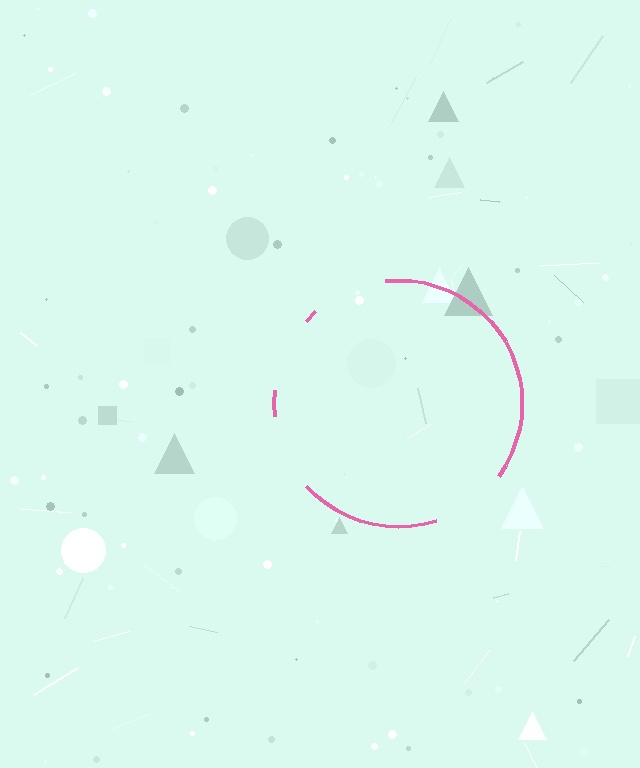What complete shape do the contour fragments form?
The contour fragments form a circle.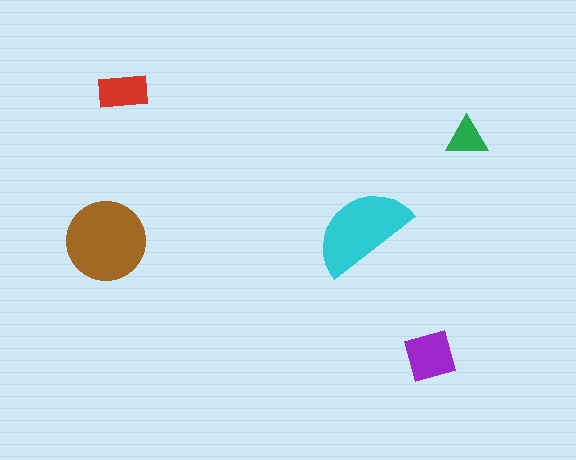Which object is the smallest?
The green triangle.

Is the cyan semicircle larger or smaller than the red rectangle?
Larger.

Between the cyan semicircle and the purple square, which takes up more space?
The cyan semicircle.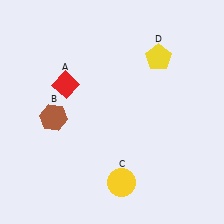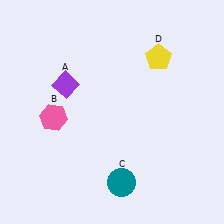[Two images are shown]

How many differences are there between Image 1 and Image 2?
There are 3 differences between the two images.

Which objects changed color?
A changed from red to purple. B changed from brown to pink. C changed from yellow to teal.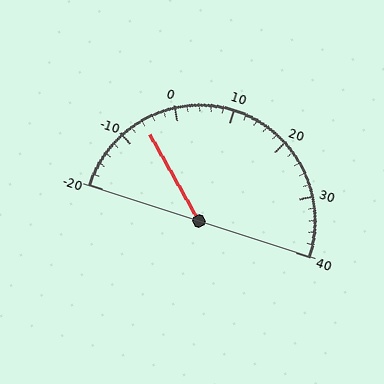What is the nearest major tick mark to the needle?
The nearest major tick mark is -10.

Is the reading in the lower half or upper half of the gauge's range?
The reading is in the lower half of the range (-20 to 40).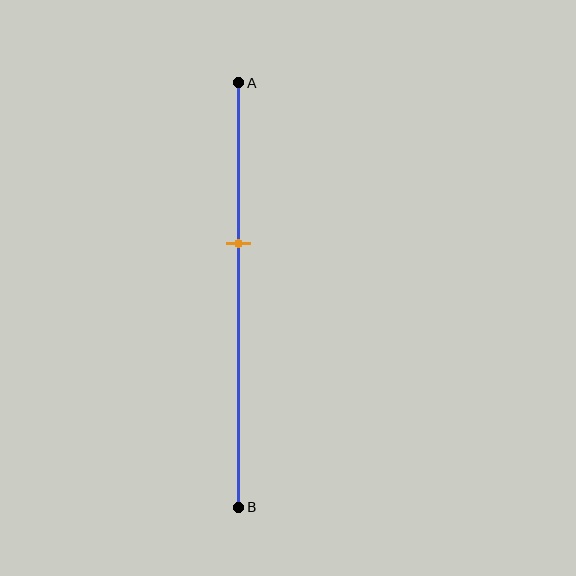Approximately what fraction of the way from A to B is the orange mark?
The orange mark is approximately 40% of the way from A to B.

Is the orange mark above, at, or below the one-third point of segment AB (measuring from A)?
The orange mark is below the one-third point of segment AB.